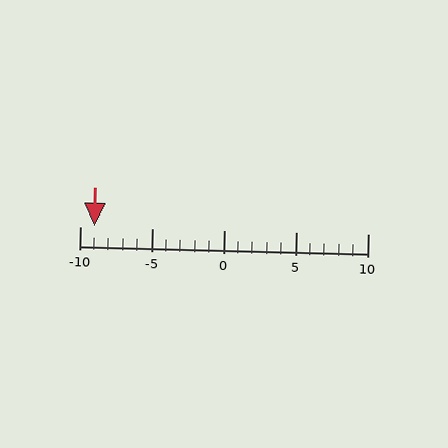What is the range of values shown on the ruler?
The ruler shows values from -10 to 10.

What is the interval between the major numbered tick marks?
The major tick marks are spaced 5 units apart.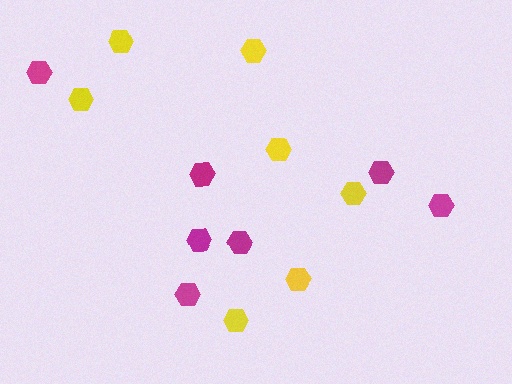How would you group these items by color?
There are 2 groups: one group of yellow hexagons (7) and one group of magenta hexagons (7).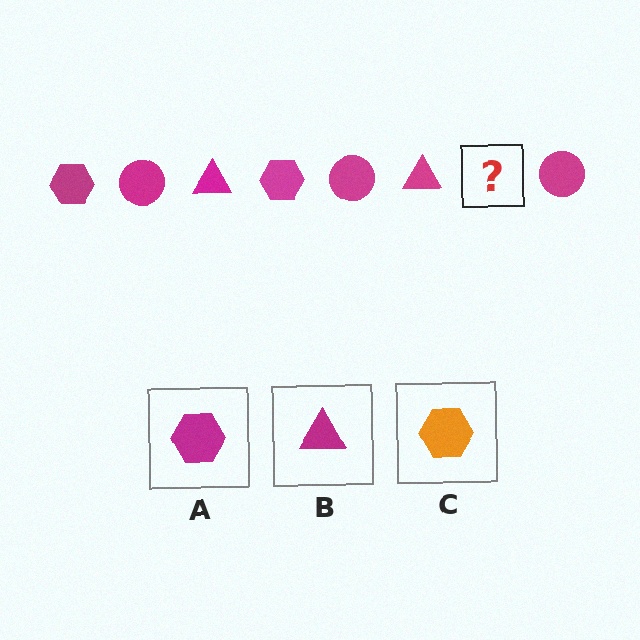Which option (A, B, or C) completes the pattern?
A.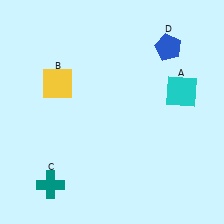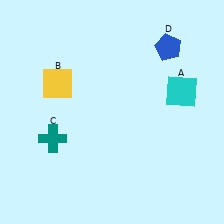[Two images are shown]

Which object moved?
The teal cross (C) moved up.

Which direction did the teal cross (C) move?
The teal cross (C) moved up.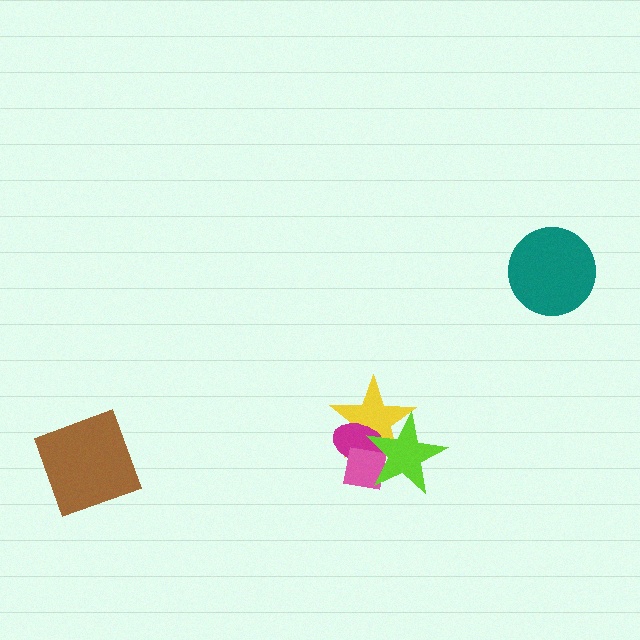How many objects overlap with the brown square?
0 objects overlap with the brown square.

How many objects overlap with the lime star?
3 objects overlap with the lime star.